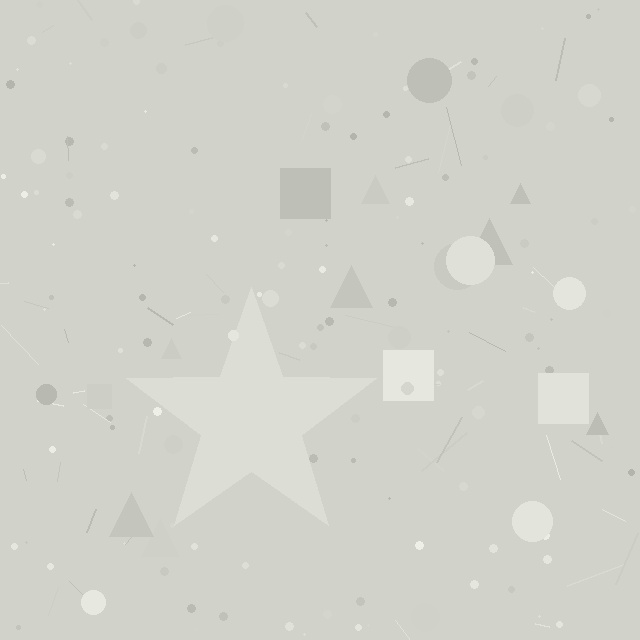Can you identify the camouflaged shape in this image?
The camouflaged shape is a star.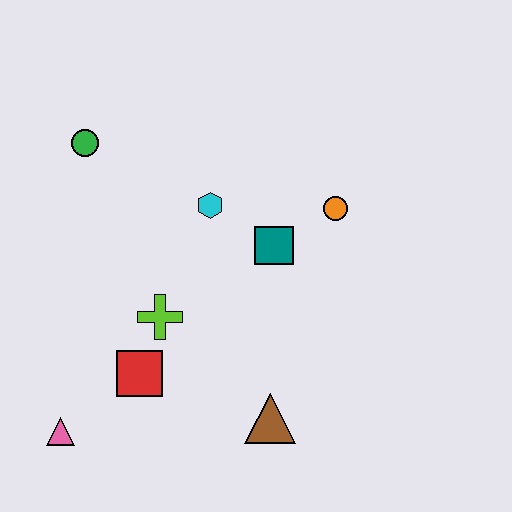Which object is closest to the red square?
The lime cross is closest to the red square.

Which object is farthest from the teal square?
The pink triangle is farthest from the teal square.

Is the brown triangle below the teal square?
Yes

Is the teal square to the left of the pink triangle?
No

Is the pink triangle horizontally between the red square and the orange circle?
No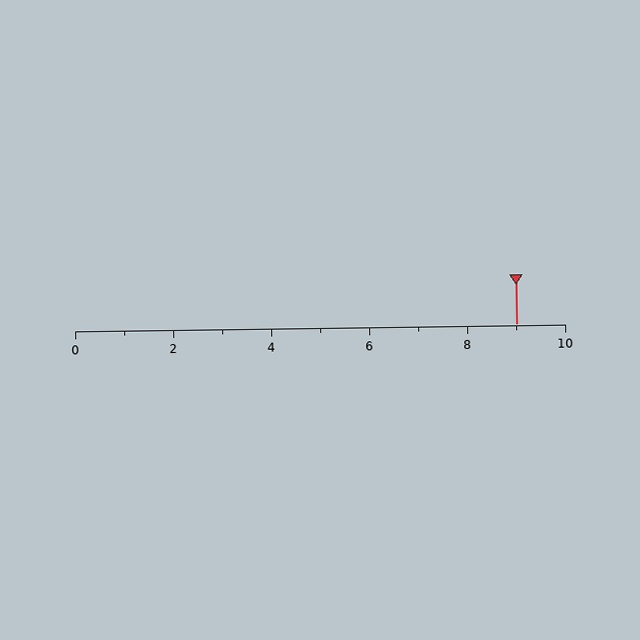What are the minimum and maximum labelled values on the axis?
The axis runs from 0 to 10.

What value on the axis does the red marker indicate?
The marker indicates approximately 9.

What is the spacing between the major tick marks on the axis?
The major ticks are spaced 2 apart.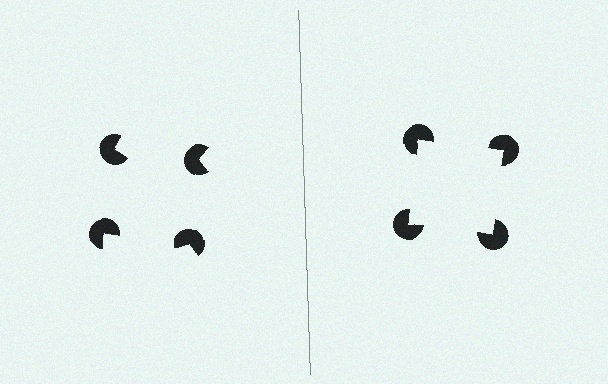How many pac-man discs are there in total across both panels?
8 — 4 on each side.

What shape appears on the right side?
An illusory square.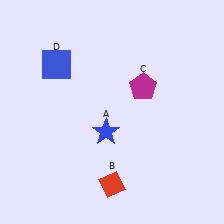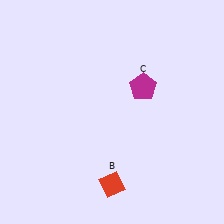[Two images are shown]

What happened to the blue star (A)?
The blue star (A) was removed in Image 2. It was in the bottom-left area of Image 1.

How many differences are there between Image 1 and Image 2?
There are 2 differences between the two images.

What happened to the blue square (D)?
The blue square (D) was removed in Image 2. It was in the top-left area of Image 1.